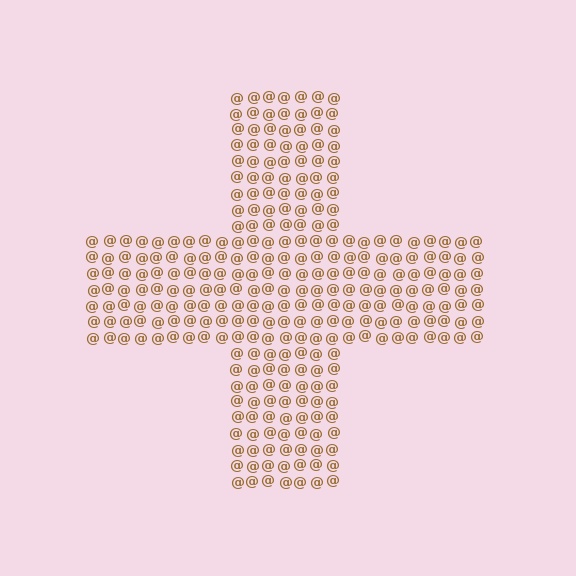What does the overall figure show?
The overall figure shows a cross.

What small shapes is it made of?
It is made of small at signs.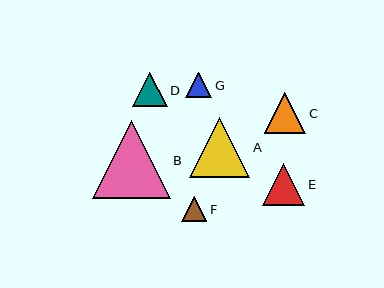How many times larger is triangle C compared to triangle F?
Triangle C is approximately 1.7 times the size of triangle F.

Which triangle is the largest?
Triangle B is the largest with a size of approximately 78 pixels.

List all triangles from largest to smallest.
From largest to smallest: B, A, E, C, D, G, F.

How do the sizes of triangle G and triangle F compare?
Triangle G and triangle F are approximately the same size.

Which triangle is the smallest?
Triangle F is the smallest with a size of approximately 25 pixels.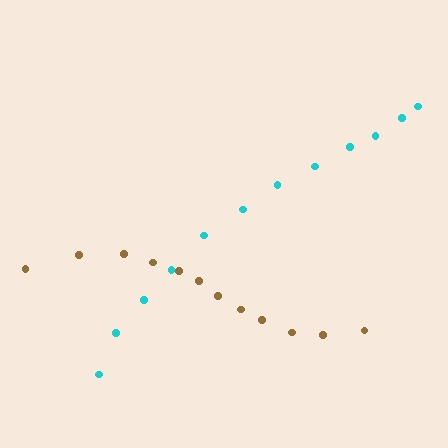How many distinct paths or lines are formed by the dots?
There are 2 distinct paths.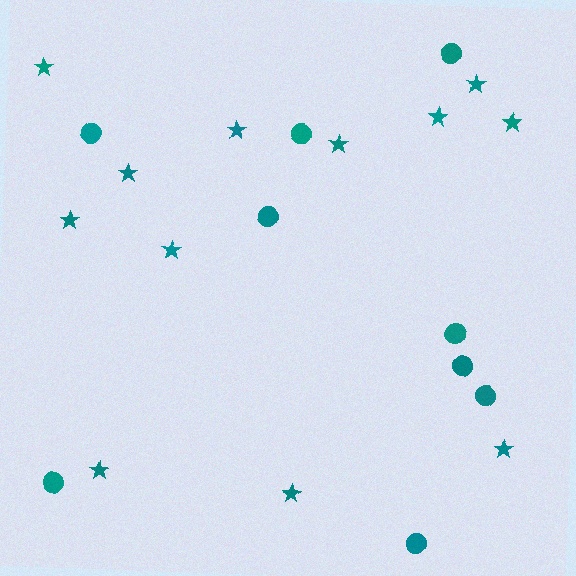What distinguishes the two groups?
There are 2 groups: one group of circles (9) and one group of stars (12).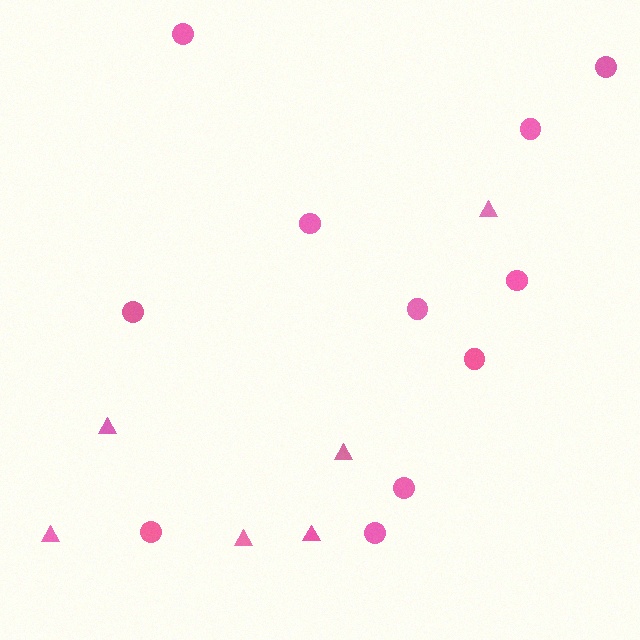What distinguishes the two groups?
There are 2 groups: one group of circles (11) and one group of triangles (6).